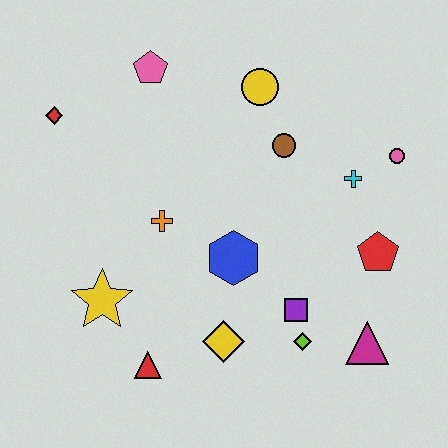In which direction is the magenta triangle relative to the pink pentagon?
The magenta triangle is below the pink pentagon.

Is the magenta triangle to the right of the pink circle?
No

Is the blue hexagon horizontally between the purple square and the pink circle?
No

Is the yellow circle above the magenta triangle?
Yes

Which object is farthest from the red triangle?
The pink circle is farthest from the red triangle.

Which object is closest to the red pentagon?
The cyan cross is closest to the red pentagon.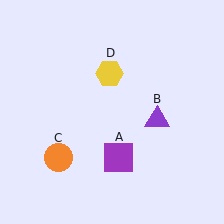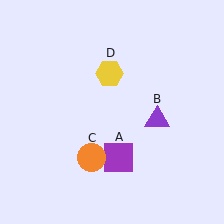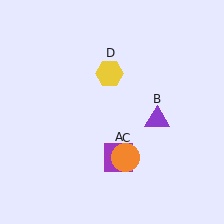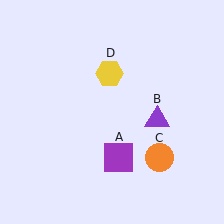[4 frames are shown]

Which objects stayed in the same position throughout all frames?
Purple square (object A) and purple triangle (object B) and yellow hexagon (object D) remained stationary.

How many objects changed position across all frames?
1 object changed position: orange circle (object C).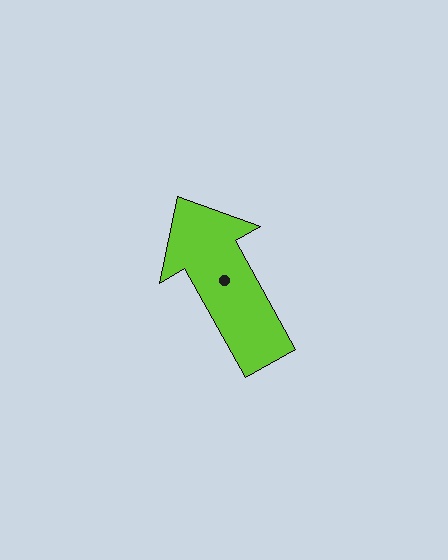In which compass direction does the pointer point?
Northwest.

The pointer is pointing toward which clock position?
Roughly 11 o'clock.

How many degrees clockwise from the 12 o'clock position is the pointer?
Approximately 331 degrees.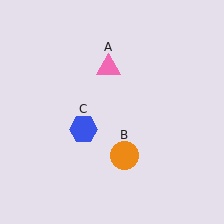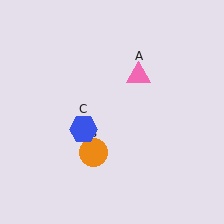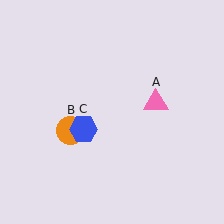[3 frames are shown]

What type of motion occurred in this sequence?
The pink triangle (object A), orange circle (object B) rotated clockwise around the center of the scene.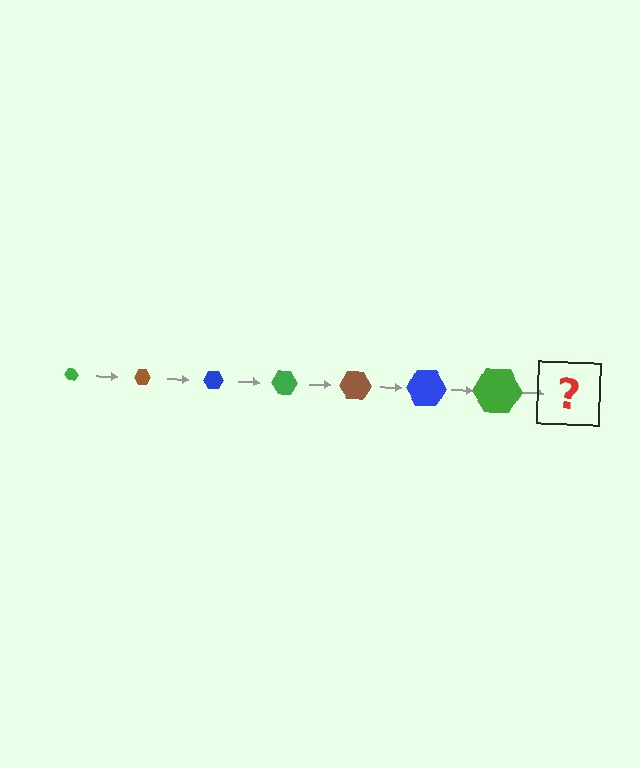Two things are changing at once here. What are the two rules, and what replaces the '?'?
The two rules are that the hexagon grows larger each step and the color cycles through green, brown, and blue. The '?' should be a brown hexagon, larger than the previous one.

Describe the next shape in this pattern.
It should be a brown hexagon, larger than the previous one.